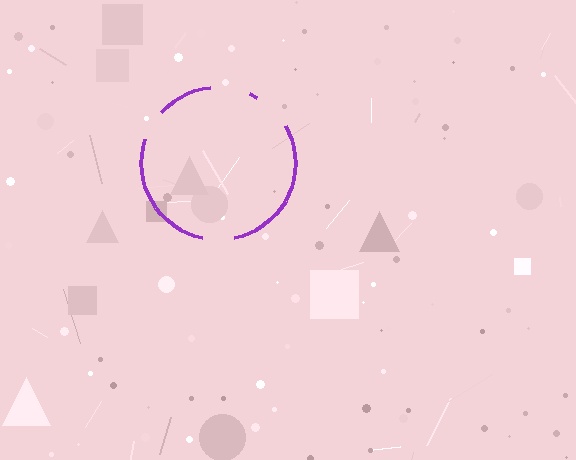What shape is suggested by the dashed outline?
The dashed outline suggests a circle.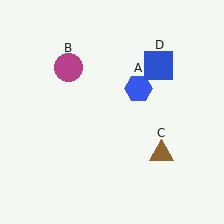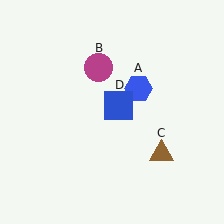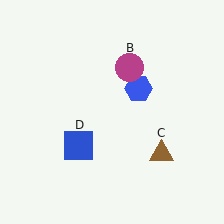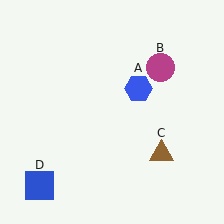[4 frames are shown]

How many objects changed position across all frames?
2 objects changed position: magenta circle (object B), blue square (object D).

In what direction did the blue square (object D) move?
The blue square (object D) moved down and to the left.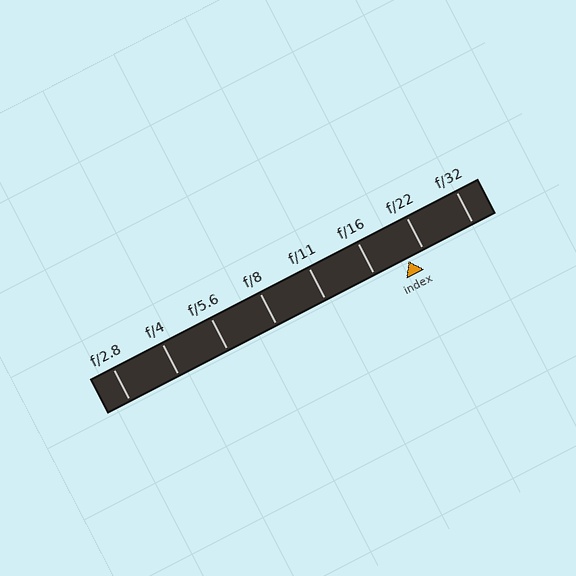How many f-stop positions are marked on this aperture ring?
There are 8 f-stop positions marked.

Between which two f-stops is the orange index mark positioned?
The index mark is between f/16 and f/22.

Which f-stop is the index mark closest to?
The index mark is closest to f/22.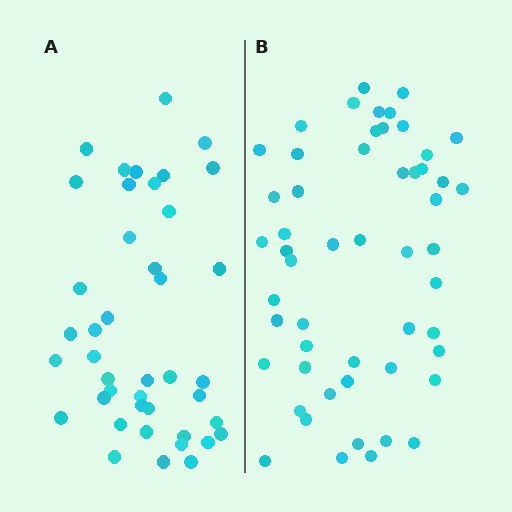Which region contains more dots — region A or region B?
Region B (the right region) has more dots.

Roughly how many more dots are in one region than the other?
Region B has roughly 12 or so more dots than region A.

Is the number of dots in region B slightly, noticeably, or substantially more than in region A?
Region B has noticeably more, but not dramatically so. The ratio is roughly 1.3 to 1.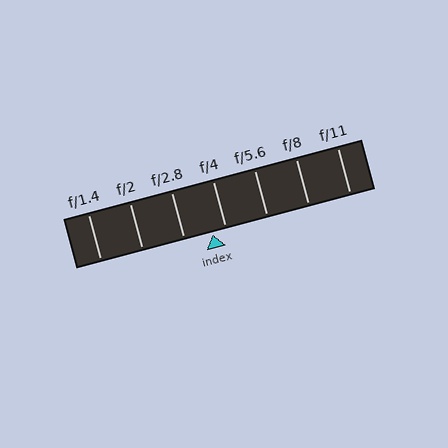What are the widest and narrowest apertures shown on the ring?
The widest aperture shown is f/1.4 and the narrowest is f/11.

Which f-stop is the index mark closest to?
The index mark is closest to f/4.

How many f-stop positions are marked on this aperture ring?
There are 7 f-stop positions marked.